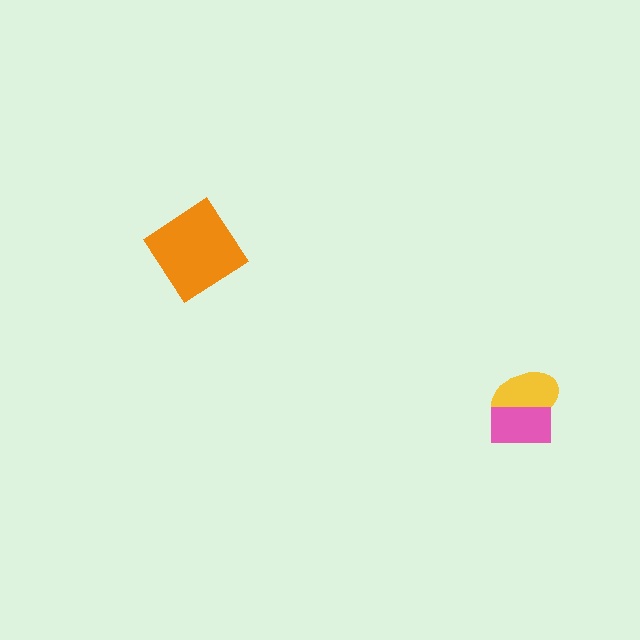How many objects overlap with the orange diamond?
0 objects overlap with the orange diamond.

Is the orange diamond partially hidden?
No, no other shape covers it.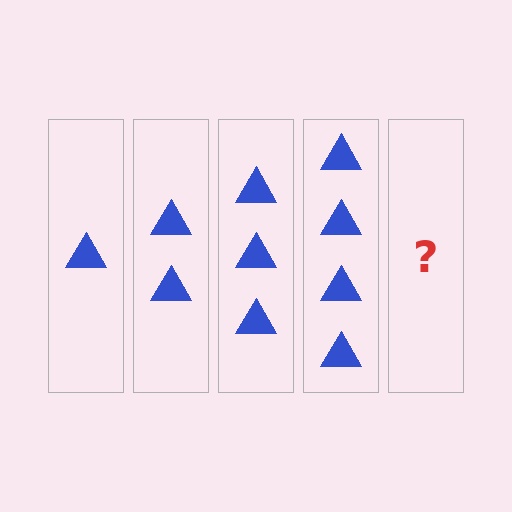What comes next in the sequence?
The next element should be 5 triangles.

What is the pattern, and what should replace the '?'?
The pattern is that each step adds one more triangle. The '?' should be 5 triangles.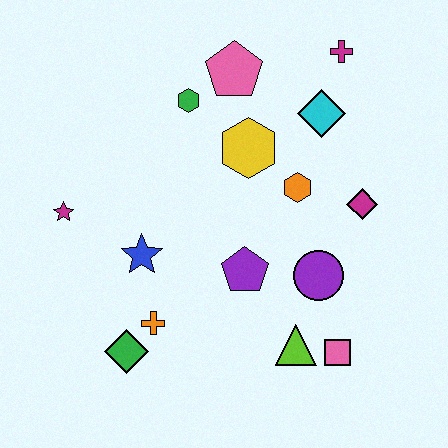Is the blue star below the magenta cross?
Yes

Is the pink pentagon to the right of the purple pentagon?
No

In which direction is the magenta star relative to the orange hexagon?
The magenta star is to the left of the orange hexagon.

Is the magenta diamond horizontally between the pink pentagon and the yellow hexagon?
No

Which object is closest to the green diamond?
The orange cross is closest to the green diamond.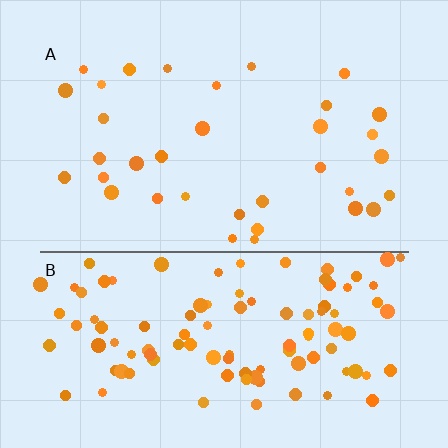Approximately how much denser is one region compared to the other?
Approximately 3.3× — region B over region A.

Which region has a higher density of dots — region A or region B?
B (the bottom).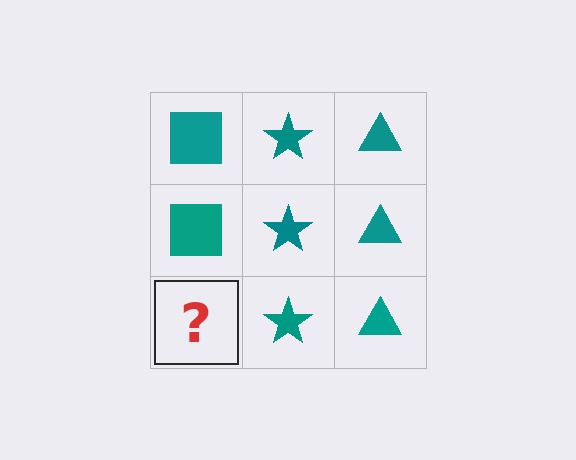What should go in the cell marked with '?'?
The missing cell should contain a teal square.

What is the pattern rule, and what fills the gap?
The rule is that each column has a consistent shape. The gap should be filled with a teal square.